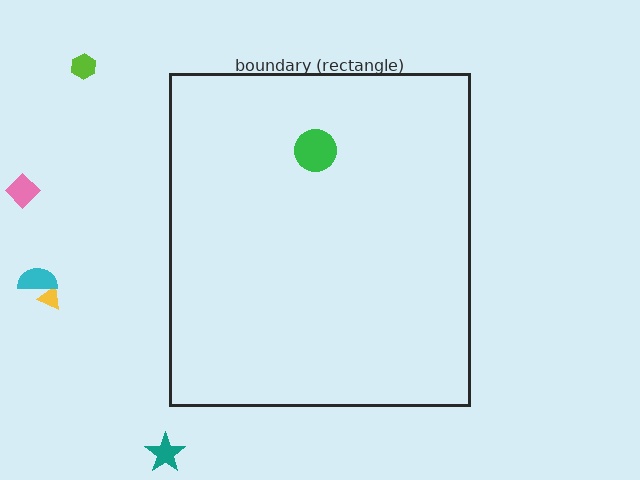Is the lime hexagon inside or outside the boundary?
Outside.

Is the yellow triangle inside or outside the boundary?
Outside.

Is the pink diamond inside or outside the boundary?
Outside.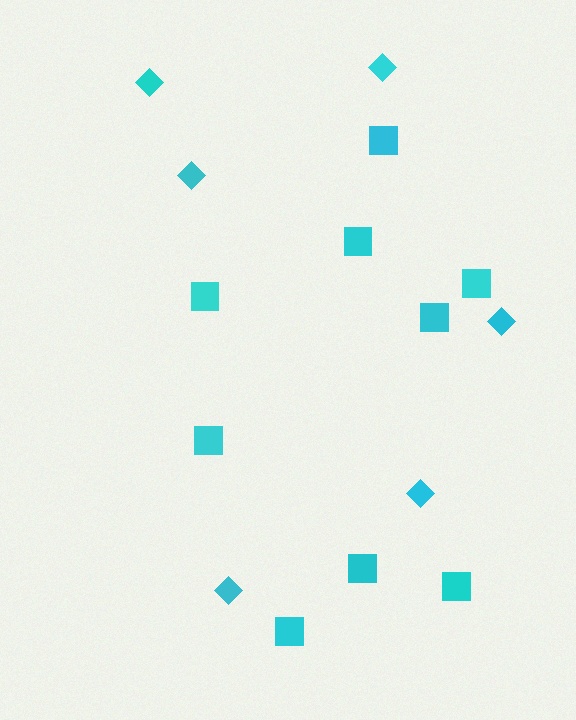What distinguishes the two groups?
There are 2 groups: one group of diamonds (6) and one group of squares (9).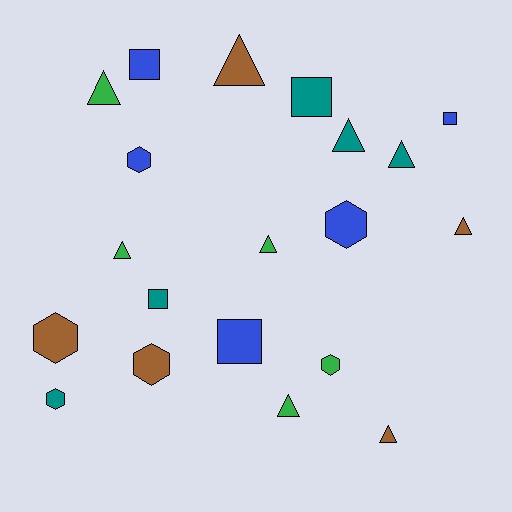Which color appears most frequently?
Green, with 5 objects.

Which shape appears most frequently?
Triangle, with 9 objects.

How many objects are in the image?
There are 20 objects.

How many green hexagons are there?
There is 1 green hexagon.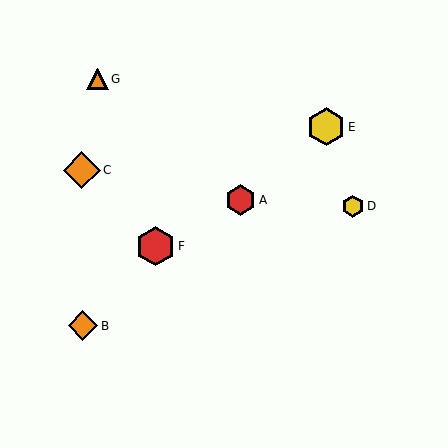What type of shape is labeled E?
Shape E is a yellow hexagon.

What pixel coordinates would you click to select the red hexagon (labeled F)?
Click at (155, 246) to select the red hexagon F.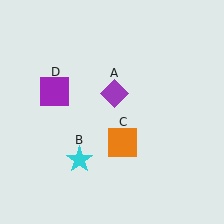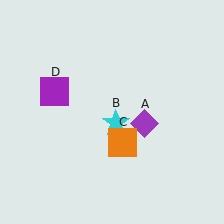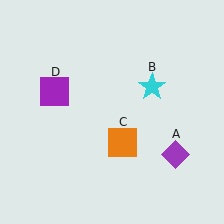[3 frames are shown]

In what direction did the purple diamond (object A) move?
The purple diamond (object A) moved down and to the right.